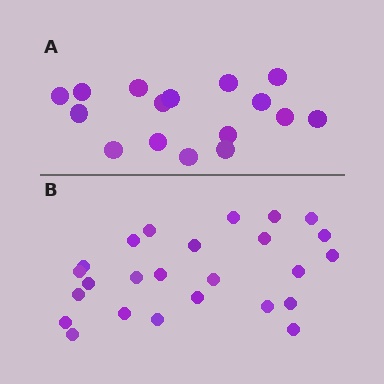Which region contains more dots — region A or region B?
Region B (the bottom region) has more dots.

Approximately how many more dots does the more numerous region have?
Region B has roughly 8 or so more dots than region A.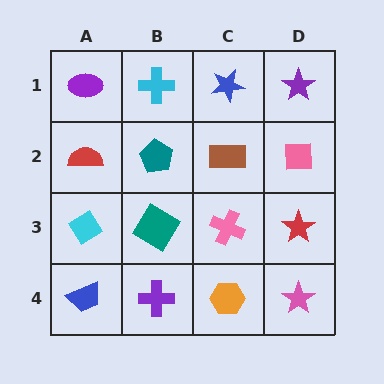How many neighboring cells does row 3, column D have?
3.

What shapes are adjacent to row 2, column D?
A purple star (row 1, column D), a red star (row 3, column D), a brown rectangle (row 2, column C).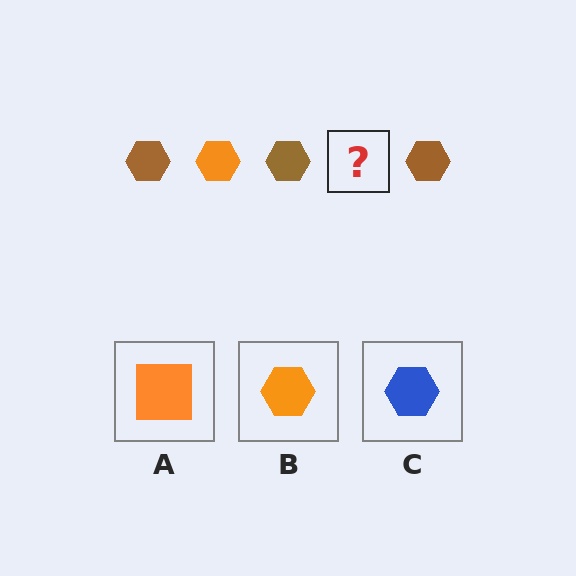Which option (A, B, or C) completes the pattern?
B.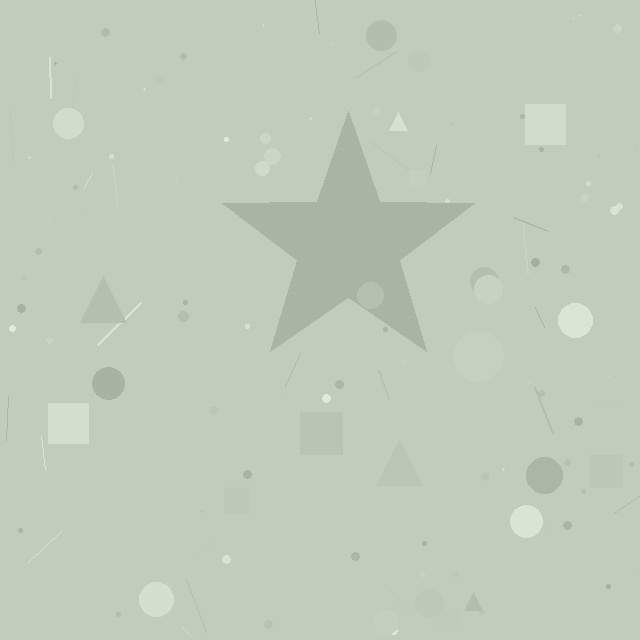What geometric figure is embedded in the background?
A star is embedded in the background.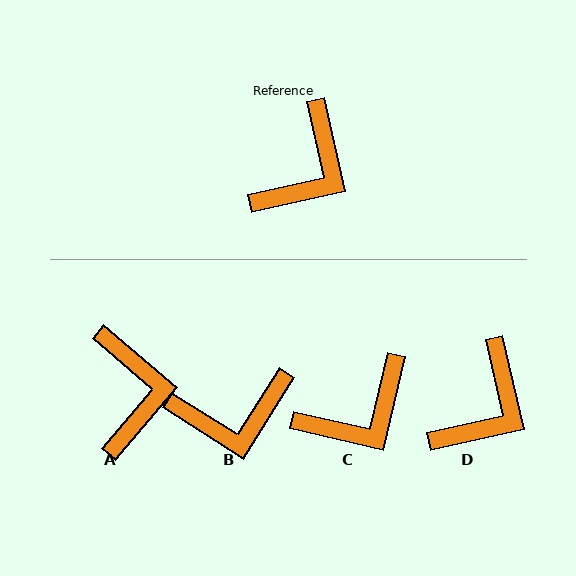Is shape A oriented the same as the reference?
No, it is off by about 37 degrees.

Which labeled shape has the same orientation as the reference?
D.